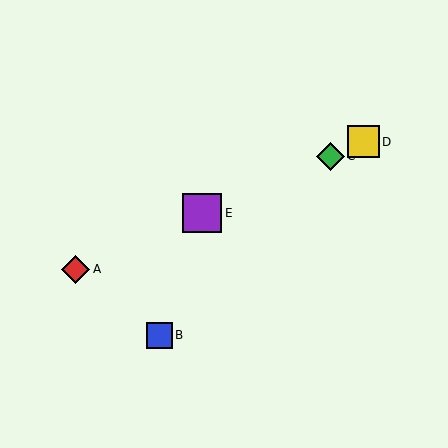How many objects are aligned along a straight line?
4 objects (A, C, D, E) are aligned along a straight line.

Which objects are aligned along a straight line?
Objects A, C, D, E are aligned along a straight line.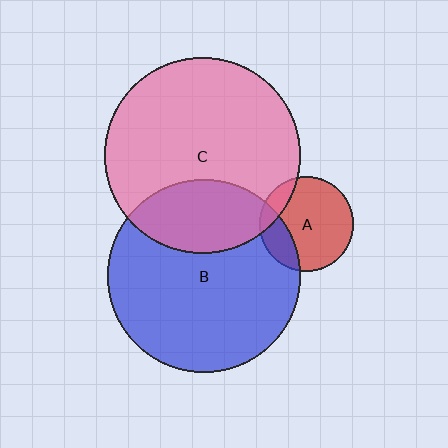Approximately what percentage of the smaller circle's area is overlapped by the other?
Approximately 15%.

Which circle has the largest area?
Circle C (pink).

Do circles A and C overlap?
Yes.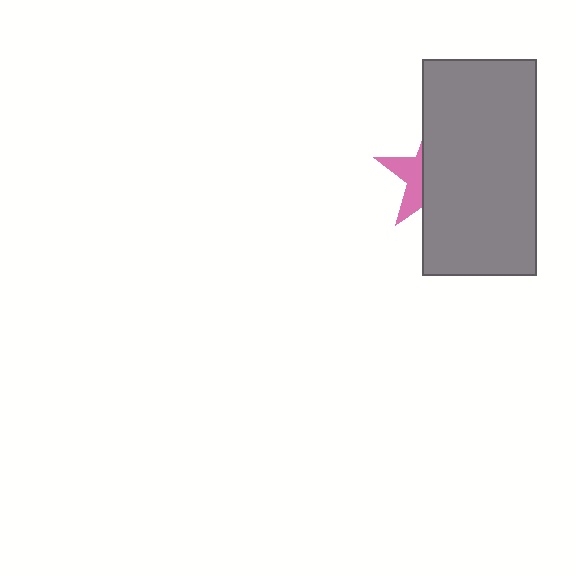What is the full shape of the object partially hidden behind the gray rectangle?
The partially hidden object is a pink star.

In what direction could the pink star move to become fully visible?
The pink star could move left. That would shift it out from behind the gray rectangle entirely.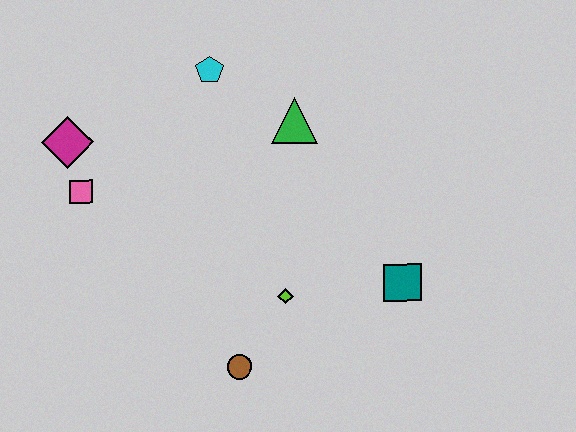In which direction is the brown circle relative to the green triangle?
The brown circle is below the green triangle.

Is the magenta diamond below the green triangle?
Yes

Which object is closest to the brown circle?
The lime diamond is closest to the brown circle.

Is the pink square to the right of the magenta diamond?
Yes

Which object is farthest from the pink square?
The teal square is farthest from the pink square.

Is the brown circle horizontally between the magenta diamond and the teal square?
Yes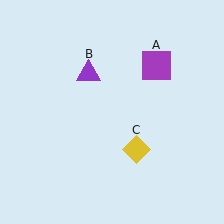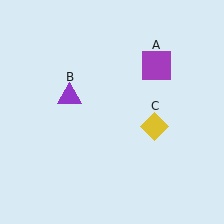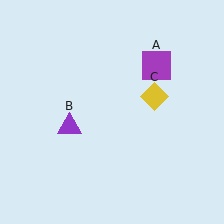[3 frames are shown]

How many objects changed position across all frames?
2 objects changed position: purple triangle (object B), yellow diamond (object C).